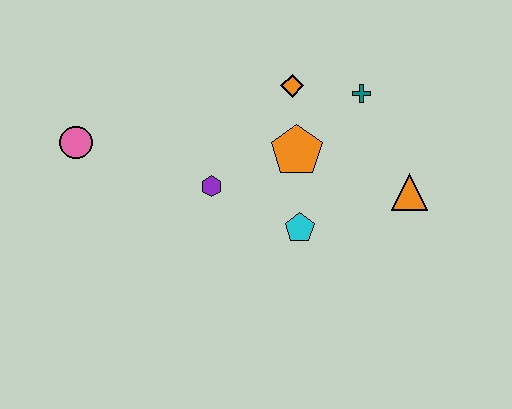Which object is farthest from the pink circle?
The orange triangle is farthest from the pink circle.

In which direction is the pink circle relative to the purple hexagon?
The pink circle is to the left of the purple hexagon.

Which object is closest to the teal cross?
The orange diamond is closest to the teal cross.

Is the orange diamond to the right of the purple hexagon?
Yes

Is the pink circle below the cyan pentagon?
No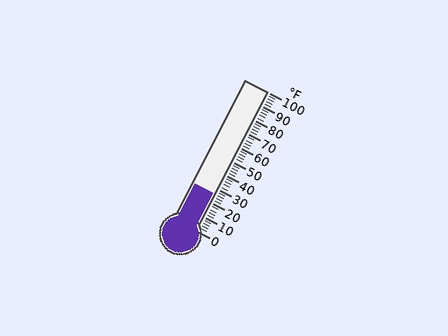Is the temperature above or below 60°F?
The temperature is below 60°F.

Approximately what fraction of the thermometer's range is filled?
The thermometer is filled to approximately 25% of its range.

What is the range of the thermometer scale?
The thermometer scale ranges from 0°F to 100°F.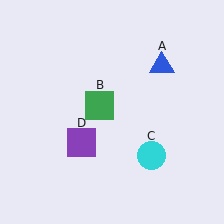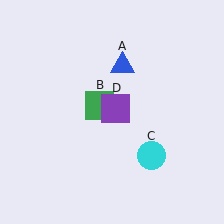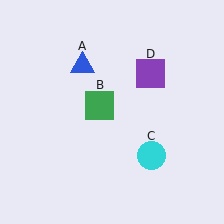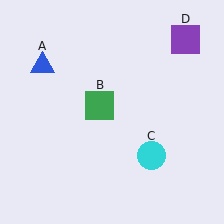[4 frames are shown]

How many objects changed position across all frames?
2 objects changed position: blue triangle (object A), purple square (object D).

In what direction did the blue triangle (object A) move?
The blue triangle (object A) moved left.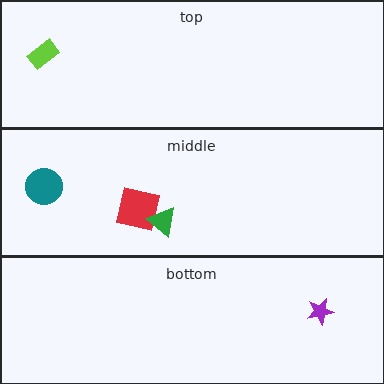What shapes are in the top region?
The lime rectangle.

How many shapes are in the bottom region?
1.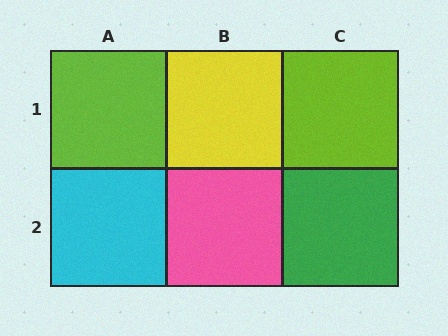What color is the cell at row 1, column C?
Lime.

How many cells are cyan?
1 cell is cyan.